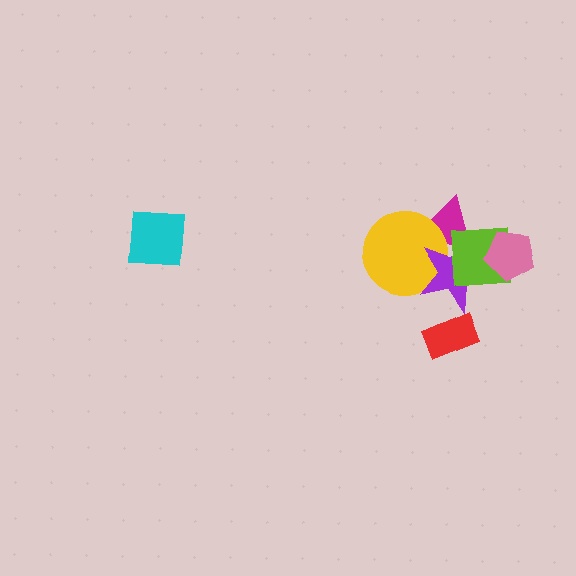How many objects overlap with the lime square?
3 objects overlap with the lime square.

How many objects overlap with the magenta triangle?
3 objects overlap with the magenta triangle.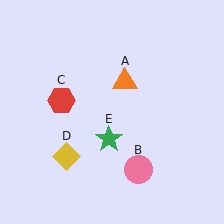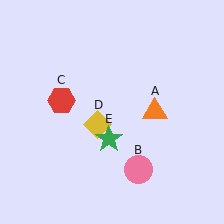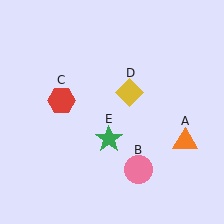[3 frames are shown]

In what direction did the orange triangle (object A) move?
The orange triangle (object A) moved down and to the right.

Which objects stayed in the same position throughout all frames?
Pink circle (object B) and red hexagon (object C) and green star (object E) remained stationary.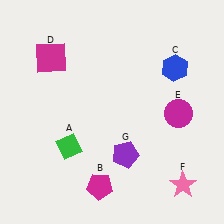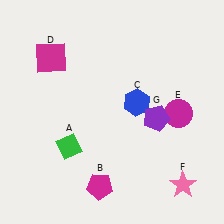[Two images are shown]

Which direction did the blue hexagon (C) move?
The blue hexagon (C) moved left.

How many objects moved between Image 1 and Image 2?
2 objects moved between the two images.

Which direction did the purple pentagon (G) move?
The purple pentagon (G) moved up.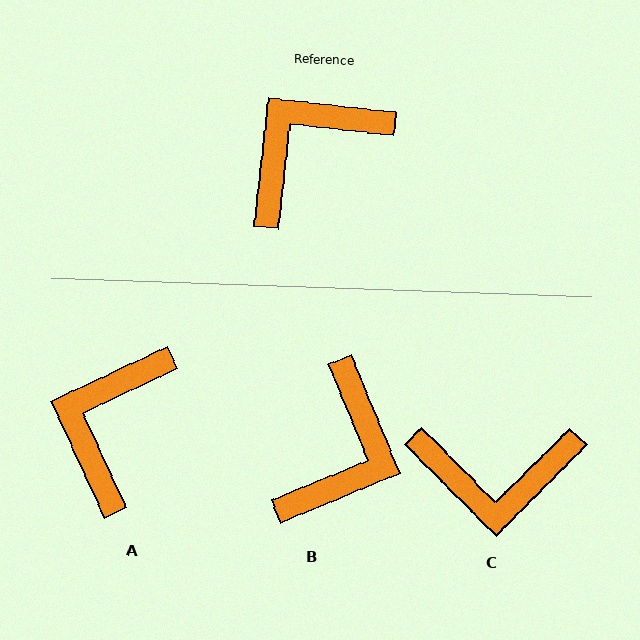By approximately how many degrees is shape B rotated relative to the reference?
Approximately 151 degrees clockwise.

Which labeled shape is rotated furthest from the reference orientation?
B, about 151 degrees away.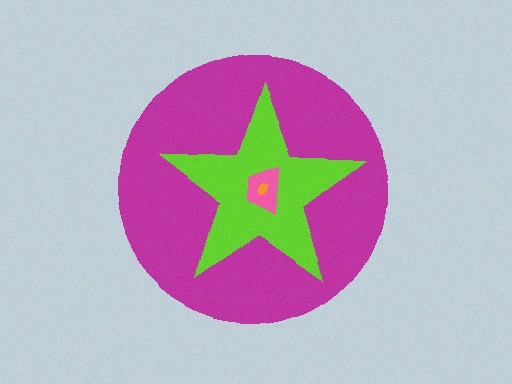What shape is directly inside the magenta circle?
The lime star.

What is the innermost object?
The orange ellipse.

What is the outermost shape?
The magenta circle.